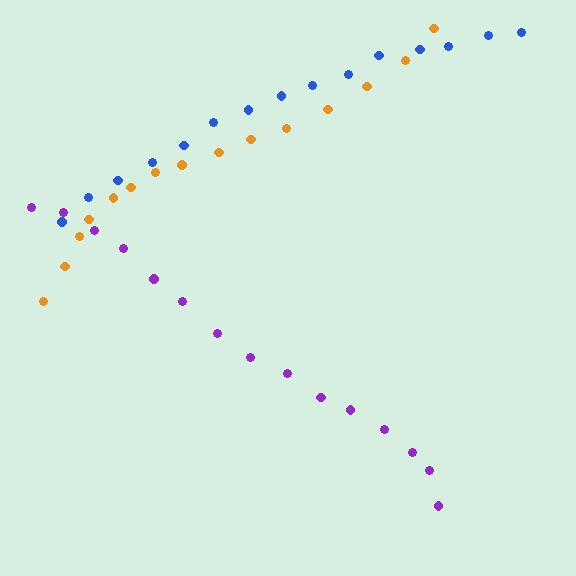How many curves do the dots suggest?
There are 3 distinct paths.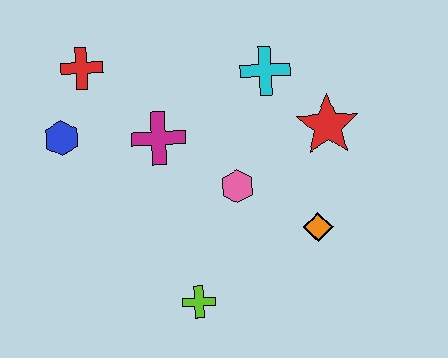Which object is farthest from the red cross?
The orange diamond is farthest from the red cross.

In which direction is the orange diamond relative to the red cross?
The orange diamond is to the right of the red cross.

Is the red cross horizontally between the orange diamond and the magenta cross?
No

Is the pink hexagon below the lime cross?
No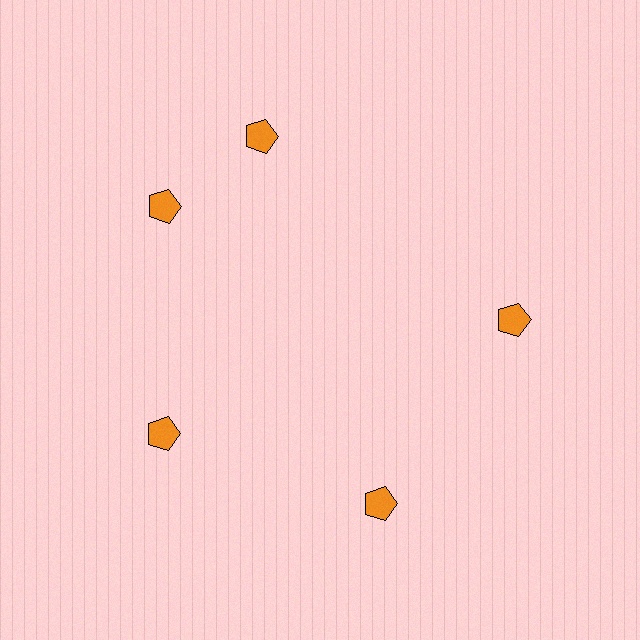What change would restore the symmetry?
The symmetry would be restored by rotating it back into even spacing with its neighbors so that all 5 pentagons sit at equal angles and equal distance from the center.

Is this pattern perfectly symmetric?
No. The 5 orange pentagons are arranged in a ring, but one element near the 1 o'clock position is rotated out of alignment along the ring, breaking the 5-fold rotational symmetry.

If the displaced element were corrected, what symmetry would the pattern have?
It would have 5-fold rotational symmetry — the pattern would map onto itself every 72 degrees.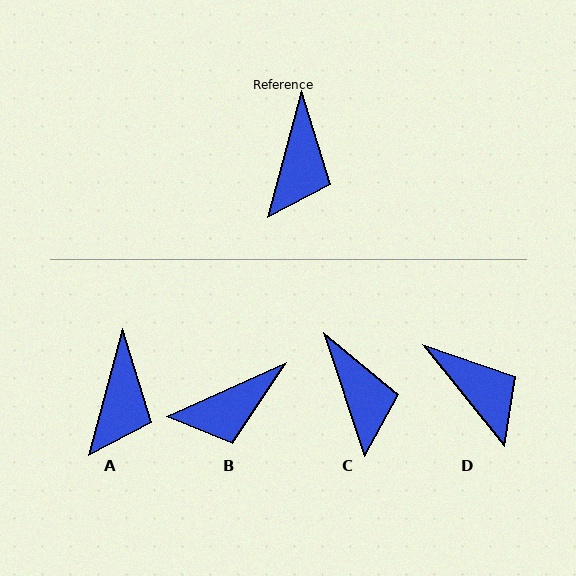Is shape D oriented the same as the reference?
No, it is off by about 54 degrees.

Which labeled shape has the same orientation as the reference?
A.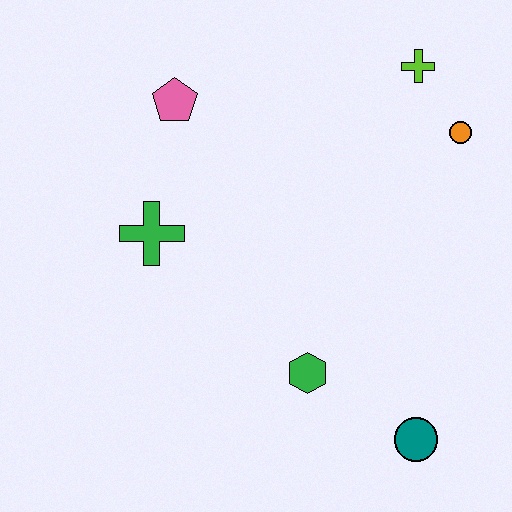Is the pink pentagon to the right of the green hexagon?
No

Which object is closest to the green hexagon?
The teal circle is closest to the green hexagon.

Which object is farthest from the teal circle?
The pink pentagon is farthest from the teal circle.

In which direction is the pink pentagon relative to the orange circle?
The pink pentagon is to the left of the orange circle.